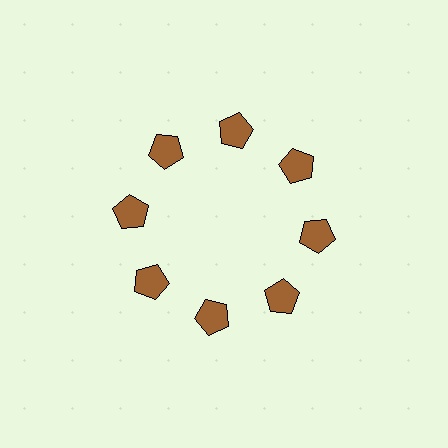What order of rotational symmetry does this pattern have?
This pattern has 8-fold rotational symmetry.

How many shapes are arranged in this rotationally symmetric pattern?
There are 8 shapes, arranged in 8 groups of 1.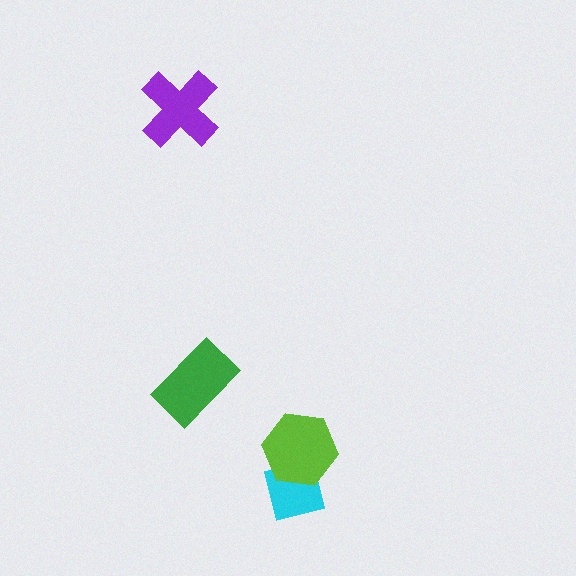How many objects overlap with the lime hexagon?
1 object overlaps with the lime hexagon.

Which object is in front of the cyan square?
The lime hexagon is in front of the cyan square.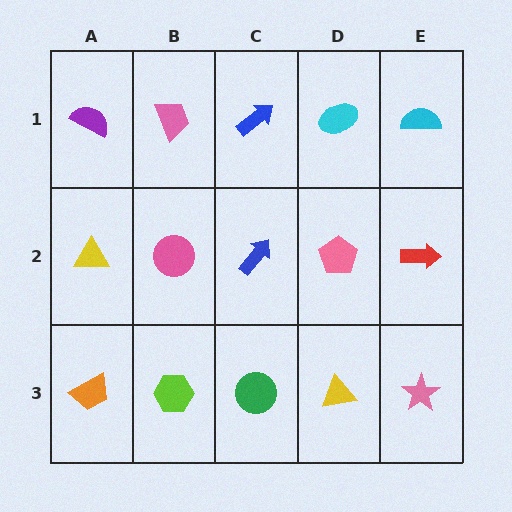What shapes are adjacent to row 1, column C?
A blue arrow (row 2, column C), a pink trapezoid (row 1, column B), a cyan ellipse (row 1, column D).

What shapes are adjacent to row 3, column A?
A yellow triangle (row 2, column A), a lime hexagon (row 3, column B).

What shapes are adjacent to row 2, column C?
A blue arrow (row 1, column C), a green circle (row 3, column C), a pink circle (row 2, column B), a pink pentagon (row 2, column D).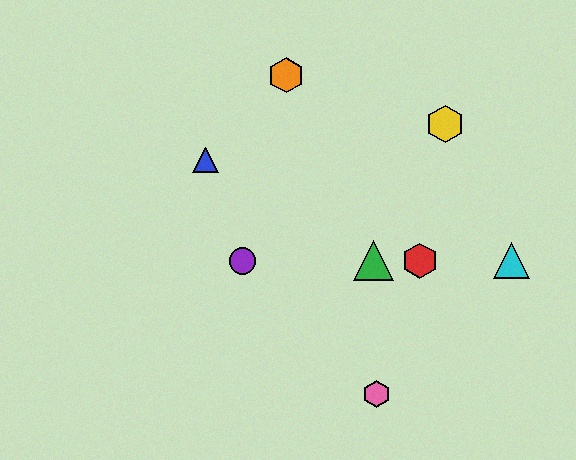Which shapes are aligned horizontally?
The red hexagon, the green triangle, the purple circle, the cyan triangle are aligned horizontally.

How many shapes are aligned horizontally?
4 shapes (the red hexagon, the green triangle, the purple circle, the cyan triangle) are aligned horizontally.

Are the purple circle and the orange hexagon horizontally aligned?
No, the purple circle is at y≈261 and the orange hexagon is at y≈75.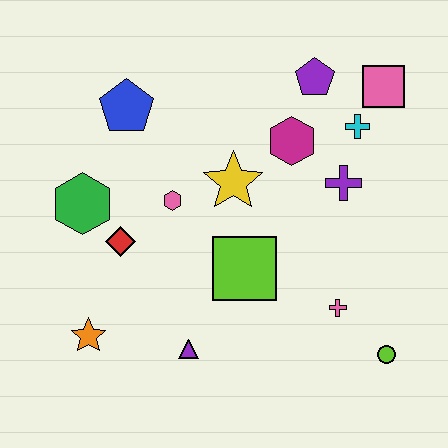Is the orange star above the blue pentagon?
No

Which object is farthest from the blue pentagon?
The lime circle is farthest from the blue pentagon.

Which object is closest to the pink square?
The cyan cross is closest to the pink square.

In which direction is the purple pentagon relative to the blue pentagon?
The purple pentagon is to the right of the blue pentagon.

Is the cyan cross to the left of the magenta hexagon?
No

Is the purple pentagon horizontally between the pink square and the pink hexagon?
Yes